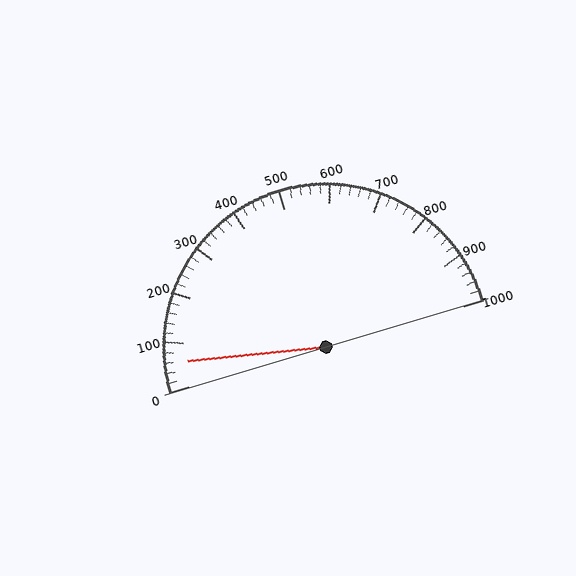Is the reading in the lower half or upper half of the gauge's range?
The reading is in the lower half of the range (0 to 1000).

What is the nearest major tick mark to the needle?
The nearest major tick mark is 100.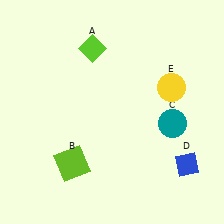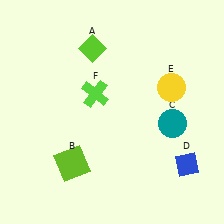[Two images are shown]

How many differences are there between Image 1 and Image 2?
There is 1 difference between the two images.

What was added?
A lime cross (F) was added in Image 2.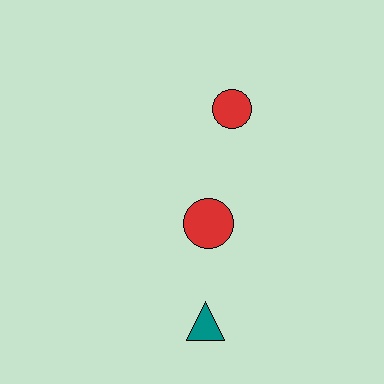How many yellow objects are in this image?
There are no yellow objects.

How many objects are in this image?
There are 3 objects.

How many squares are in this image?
There are no squares.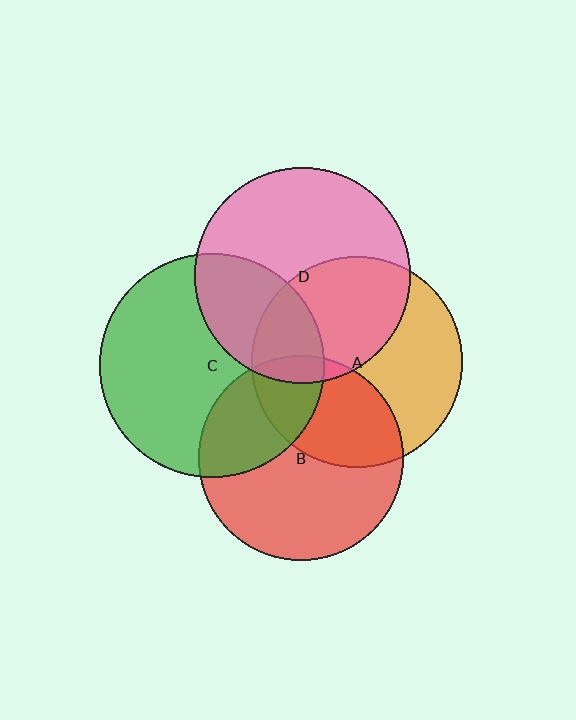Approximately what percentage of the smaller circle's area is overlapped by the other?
Approximately 40%.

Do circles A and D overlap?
Yes.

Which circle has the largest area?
Circle C (green).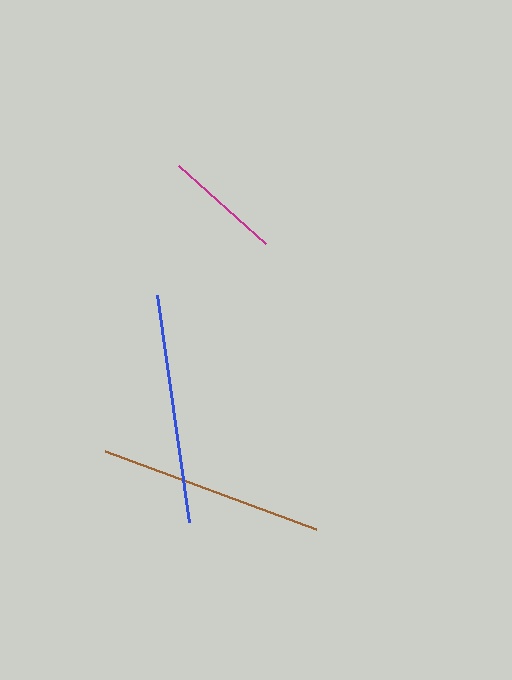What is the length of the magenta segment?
The magenta segment is approximately 116 pixels long.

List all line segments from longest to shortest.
From longest to shortest: blue, brown, magenta.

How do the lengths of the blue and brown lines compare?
The blue and brown lines are approximately the same length.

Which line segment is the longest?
The blue line is the longest at approximately 229 pixels.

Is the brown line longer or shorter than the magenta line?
The brown line is longer than the magenta line.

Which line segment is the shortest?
The magenta line is the shortest at approximately 116 pixels.